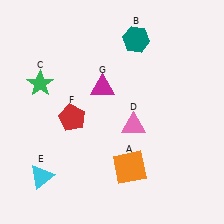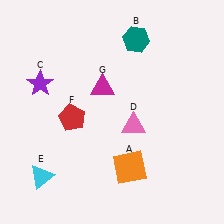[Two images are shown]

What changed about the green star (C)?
In Image 1, C is green. In Image 2, it changed to purple.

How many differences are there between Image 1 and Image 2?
There is 1 difference between the two images.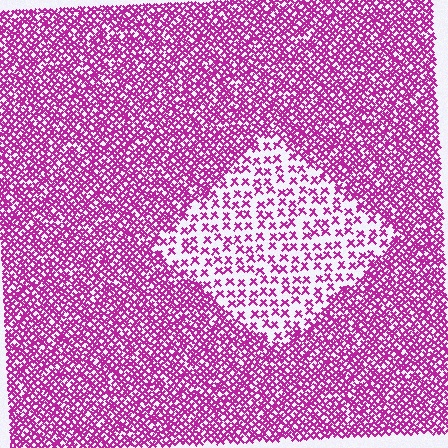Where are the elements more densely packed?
The elements are more densely packed outside the diamond boundary.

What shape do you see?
I see a diamond.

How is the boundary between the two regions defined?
The boundary is defined by a change in element density (approximately 2.6x ratio). All elements are the same color, size, and shape.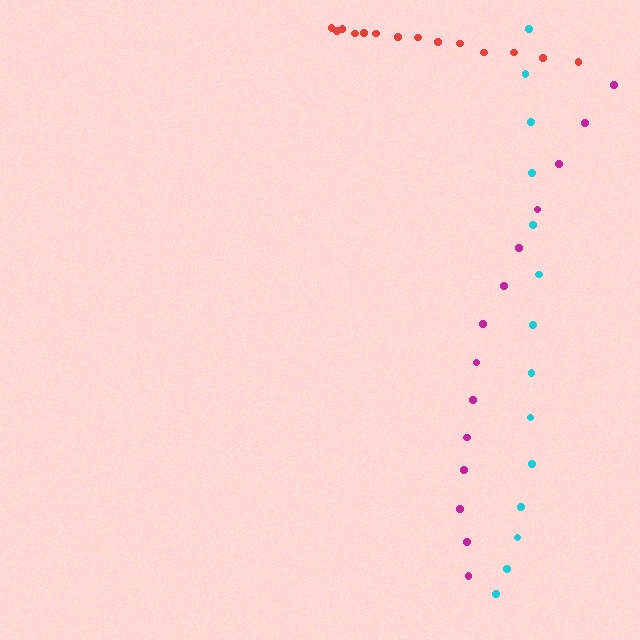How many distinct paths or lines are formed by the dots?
There are 3 distinct paths.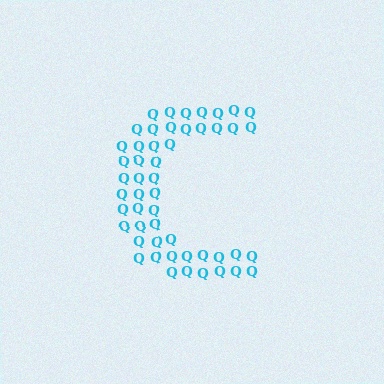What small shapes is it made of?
It is made of small letter Q's.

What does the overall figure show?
The overall figure shows the letter C.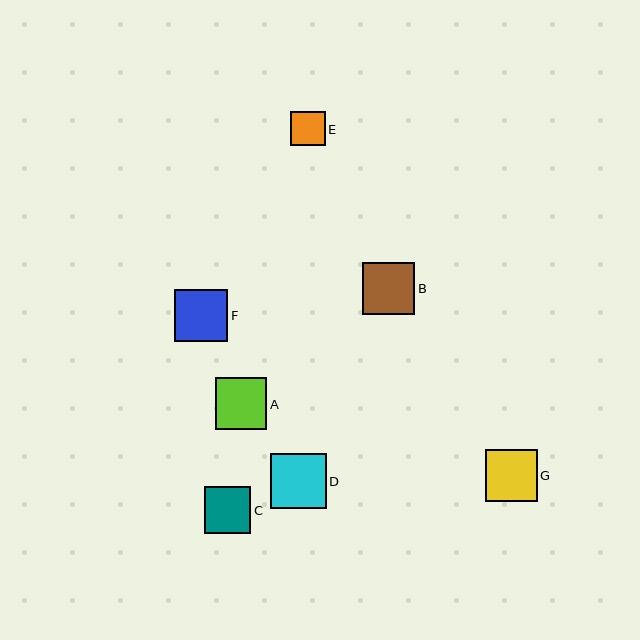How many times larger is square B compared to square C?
Square B is approximately 1.1 times the size of square C.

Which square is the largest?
Square D is the largest with a size of approximately 56 pixels.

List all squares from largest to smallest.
From largest to smallest: D, B, F, G, A, C, E.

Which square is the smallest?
Square E is the smallest with a size of approximately 34 pixels.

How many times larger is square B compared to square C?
Square B is approximately 1.1 times the size of square C.